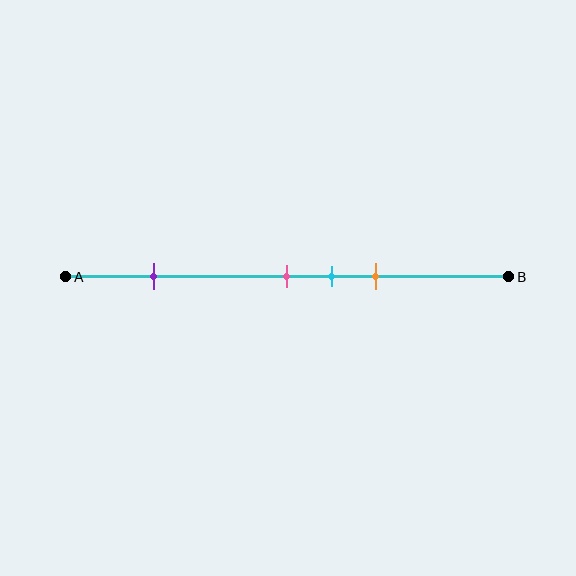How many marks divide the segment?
There are 4 marks dividing the segment.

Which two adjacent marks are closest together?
The pink and cyan marks are the closest adjacent pair.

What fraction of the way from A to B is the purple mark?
The purple mark is approximately 20% (0.2) of the way from A to B.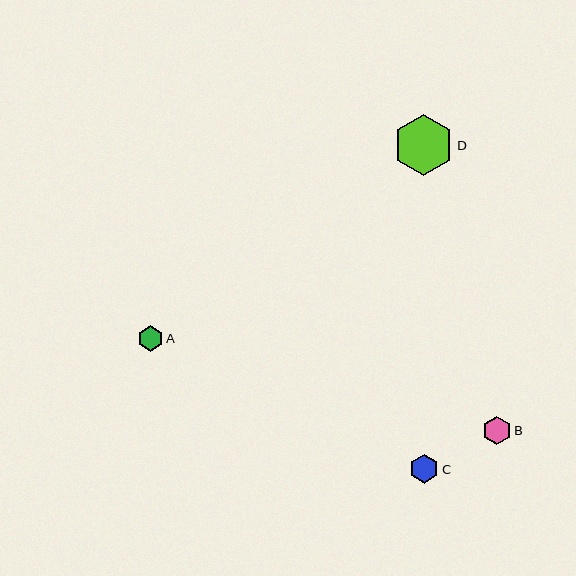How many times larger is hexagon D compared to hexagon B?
Hexagon D is approximately 2.1 times the size of hexagon B.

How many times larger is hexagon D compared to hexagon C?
Hexagon D is approximately 2.1 times the size of hexagon C.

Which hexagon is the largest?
Hexagon D is the largest with a size of approximately 60 pixels.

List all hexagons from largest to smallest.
From largest to smallest: D, C, B, A.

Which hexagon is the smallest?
Hexagon A is the smallest with a size of approximately 25 pixels.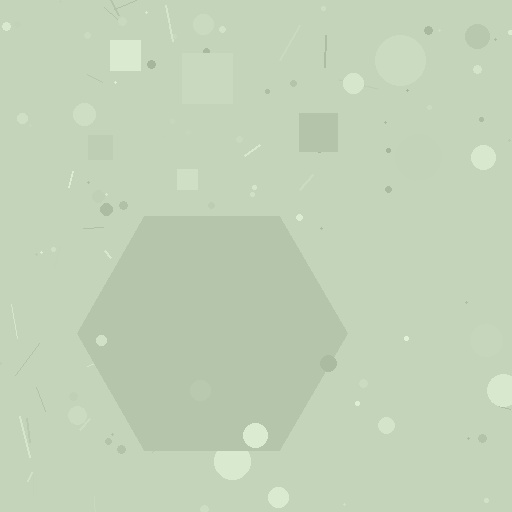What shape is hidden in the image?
A hexagon is hidden in the image.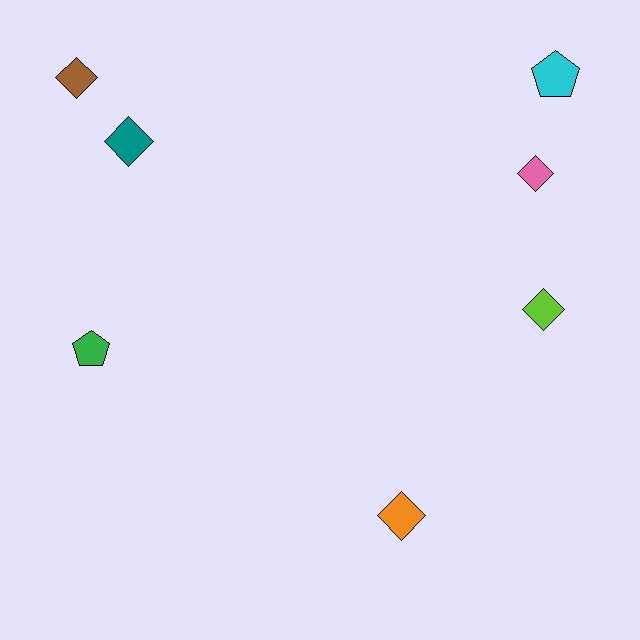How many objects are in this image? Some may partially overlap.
There are 7 objects.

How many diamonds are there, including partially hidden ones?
There are 5 diamonds.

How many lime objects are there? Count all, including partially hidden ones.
There is 1 lime object.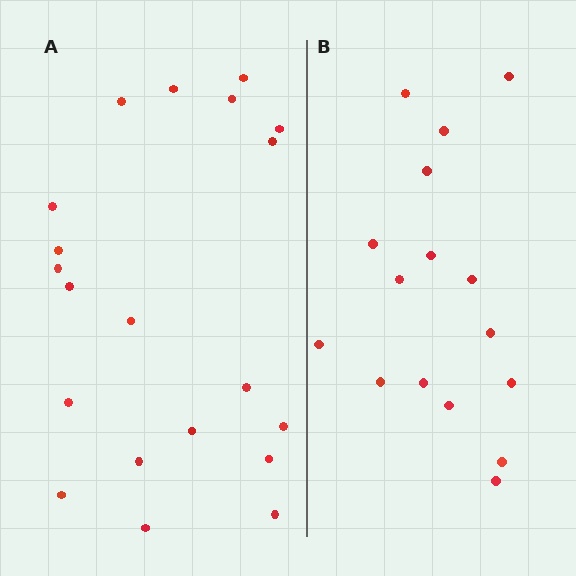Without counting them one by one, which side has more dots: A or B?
Region A (the left region) has more dots.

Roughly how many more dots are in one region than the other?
Region A has about 4 more dots than region B.